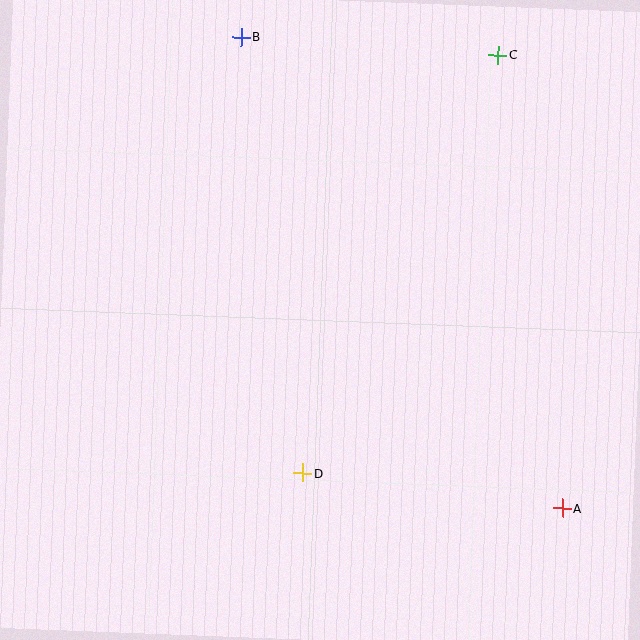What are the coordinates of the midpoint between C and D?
The midpoint between C and D is at (400, 264).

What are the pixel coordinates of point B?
Point B is at (241, 37).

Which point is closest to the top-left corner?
Point B is closest to the top-left corner.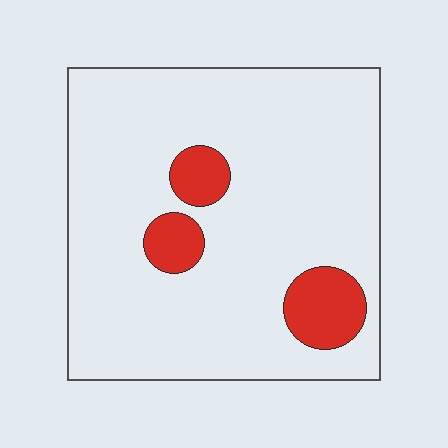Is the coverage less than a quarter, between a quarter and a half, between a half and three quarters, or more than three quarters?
Less than a quarter.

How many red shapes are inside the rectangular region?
3.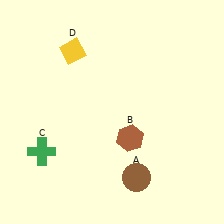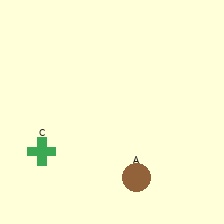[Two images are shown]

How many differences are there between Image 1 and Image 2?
There are 2 differences between the two images.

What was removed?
The yellow diamond (D), the brown hexagon (B) were removed in Image 2.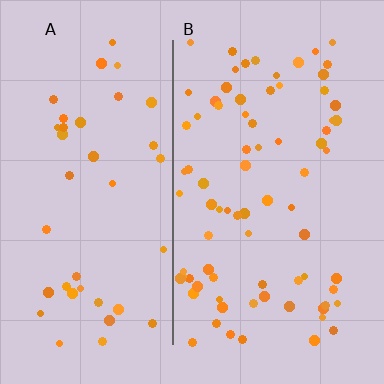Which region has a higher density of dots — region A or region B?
B (the right).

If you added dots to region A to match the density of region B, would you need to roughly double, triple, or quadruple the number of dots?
Approximately double.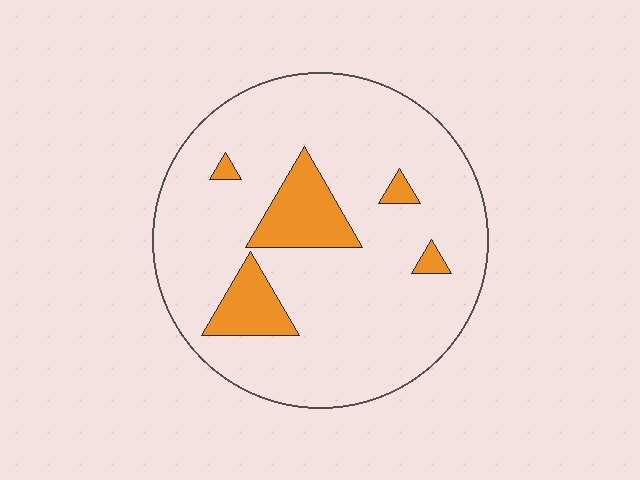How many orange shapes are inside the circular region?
5.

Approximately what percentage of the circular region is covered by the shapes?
Approximately 15%.